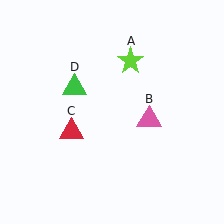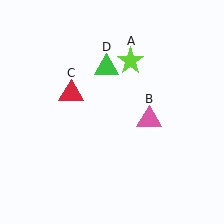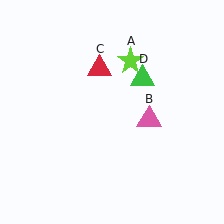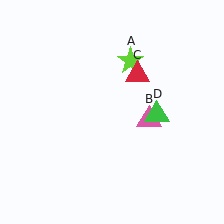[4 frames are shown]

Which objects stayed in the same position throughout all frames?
Lime star (object A) and pink triangle (object B) remained stationary.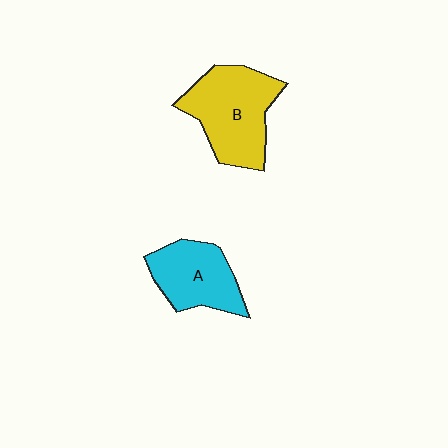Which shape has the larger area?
Shape B (yellow).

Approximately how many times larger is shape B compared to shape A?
Approximately 1.4 times.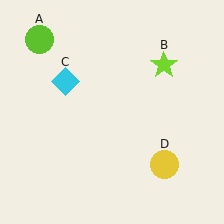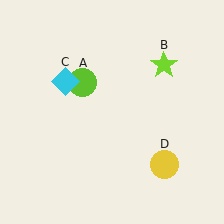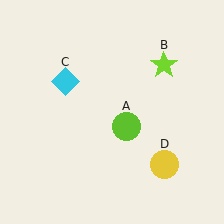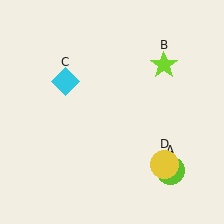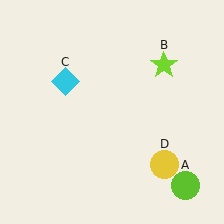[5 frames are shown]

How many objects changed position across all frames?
1 object changed position: lime circle (object A).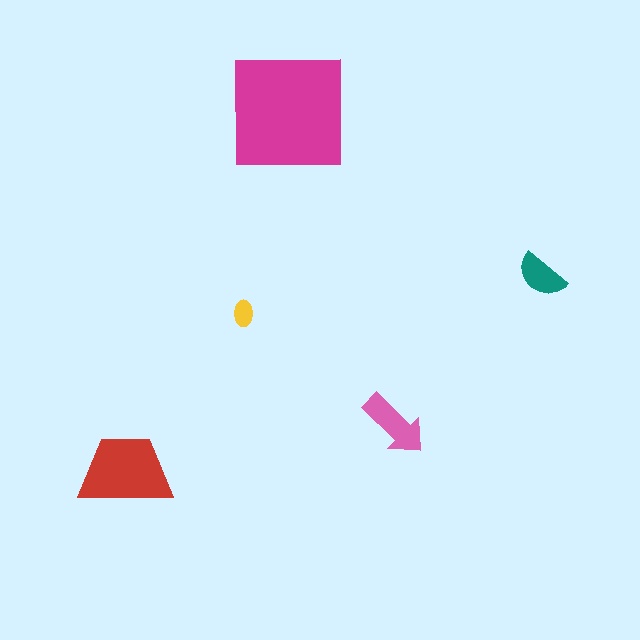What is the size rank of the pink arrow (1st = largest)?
3rd.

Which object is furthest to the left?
The red trapezoid is leftmost.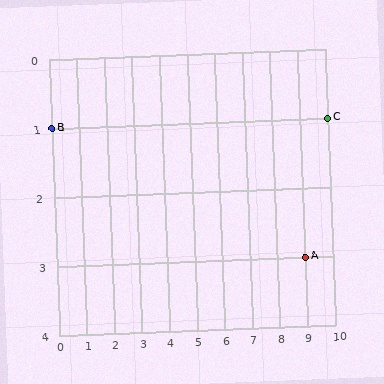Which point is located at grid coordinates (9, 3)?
Point A is at (9, 3).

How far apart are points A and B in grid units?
Points A and B are 9 columns and 2 rows apart (about 9.2 grid units diagonally).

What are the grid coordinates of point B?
Point B is at grid coordinates (0, 1).